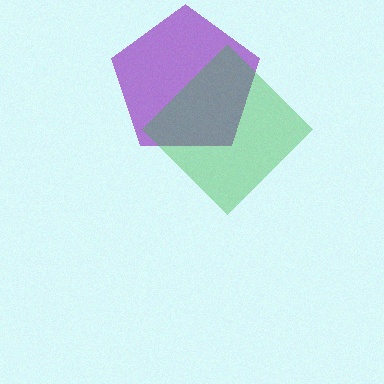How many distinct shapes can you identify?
There are 2 distinct shapes: a purple pentagon, a green diamond.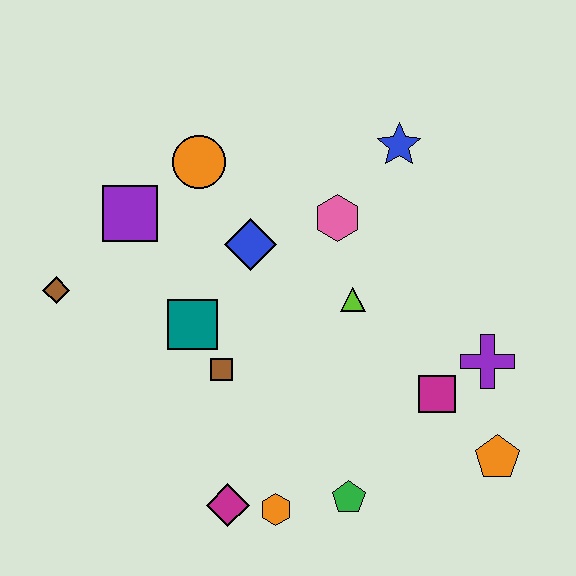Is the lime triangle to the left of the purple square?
No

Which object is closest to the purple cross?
The magenta square is closest to the purple cross.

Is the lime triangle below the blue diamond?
Yes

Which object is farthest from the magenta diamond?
The blue star is farthest from the magenta diamond.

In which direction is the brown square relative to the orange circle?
The brown square is below the orange circle.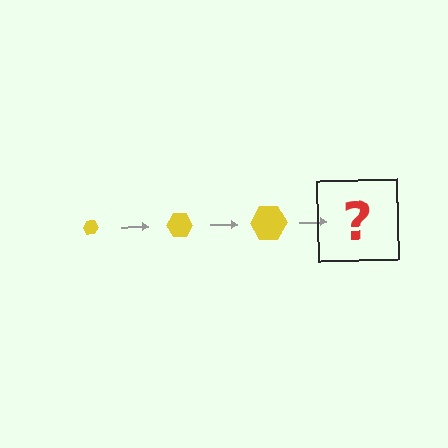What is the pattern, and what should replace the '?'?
The pattern is that the hexagon gets progressively larger each step. The '?' should be a yellow hexagon, larger than the previous one.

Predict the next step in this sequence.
The next step is a yellow hexagon, larger than the previous one.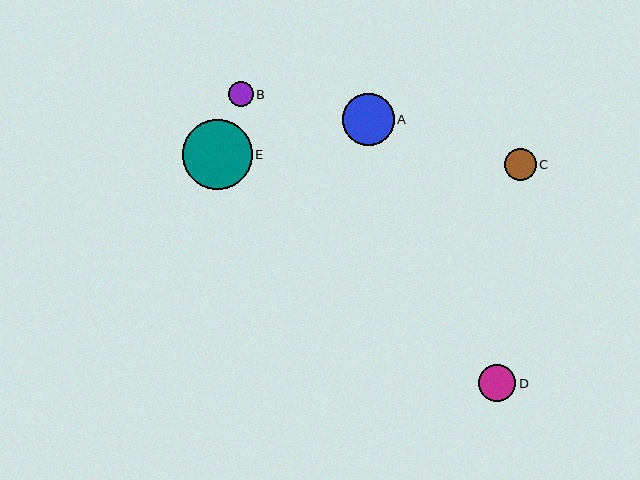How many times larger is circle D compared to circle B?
Circle D is approximately 1.5 times the size of circle B.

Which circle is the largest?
Circle E is the largest with a size of approximately 70 pixels.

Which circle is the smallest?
Circle B is the smallest with a size of approximately 25 pixels.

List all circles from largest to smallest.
From largest to smallest: E, A, D, C, B.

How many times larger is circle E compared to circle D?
Circle E is approximately 1.9 times the size of circle D.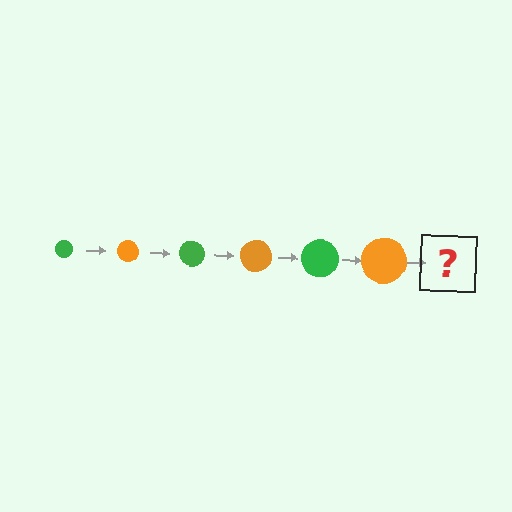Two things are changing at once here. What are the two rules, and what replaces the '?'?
The two rules are that the circle grows larger each step and the color cycles through green and orange. The '?' should be a green circle, larger than the previous one.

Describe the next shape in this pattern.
It should be a green circle, larger than the previous one.